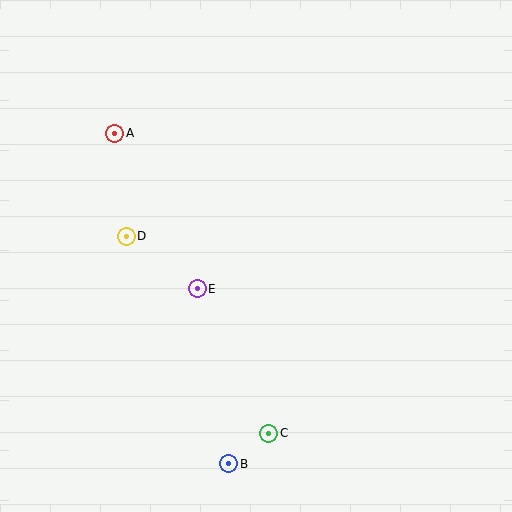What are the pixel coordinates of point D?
Point D is at (126, 236).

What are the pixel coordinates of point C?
Point C is at (269, 433).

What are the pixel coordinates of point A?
Point A is at (115, 133).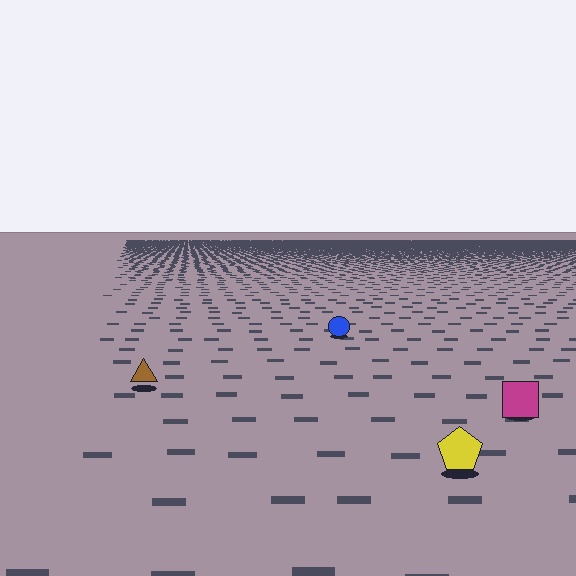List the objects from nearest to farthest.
From nearest to farthest: the yellow pentagon, the magenta square, the brown triangle, the blue circle.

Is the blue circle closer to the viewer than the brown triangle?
No. The brown triangle is closer — you can tell from the texture gradient: the ground texture is coarser near it.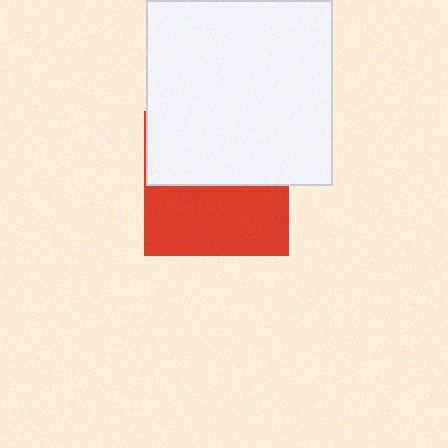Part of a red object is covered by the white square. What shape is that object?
It is a square.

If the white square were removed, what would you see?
You would see the complete red square.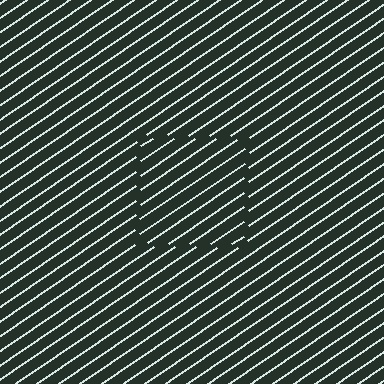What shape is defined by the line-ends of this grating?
An illusory square. The interior of the shape contains the same grating, shifted by half a period — the contour is defined by the phase discontinuity where line-ends from the inner and outer gratings abut.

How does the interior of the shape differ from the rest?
The interior of the shape contains the same grating, shifted by half a period — the contour is defined by the phase discontinuity where line-ends from the inner and outer gratings abut.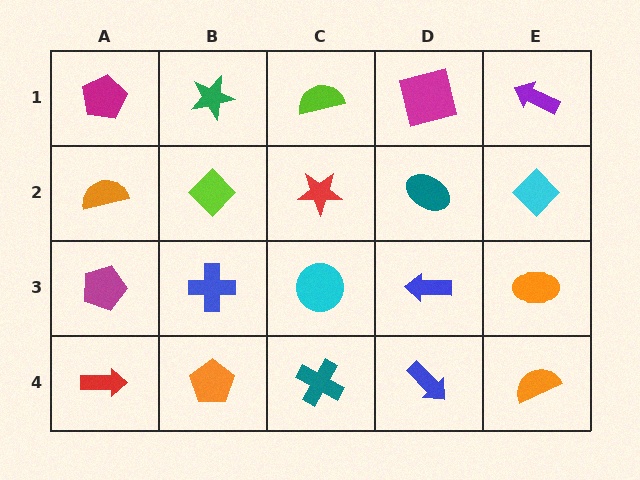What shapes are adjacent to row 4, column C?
A cyan circle (row 3, column C), an orange pentagon (row 4, column B), a blue arrow (row 4, column D).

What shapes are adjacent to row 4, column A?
A magenta pentagon (row 3, column A), an orange pentagon (row 4, column B).